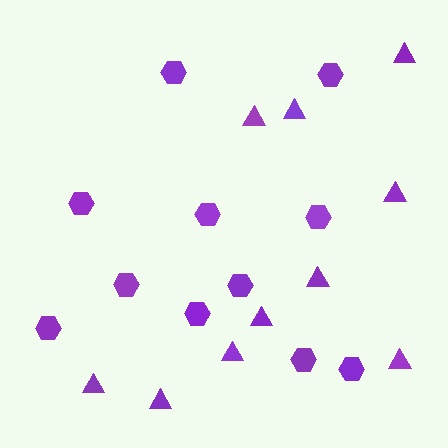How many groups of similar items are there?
There are 2 groups: one group of hexagons (11) and one group of triangles (10).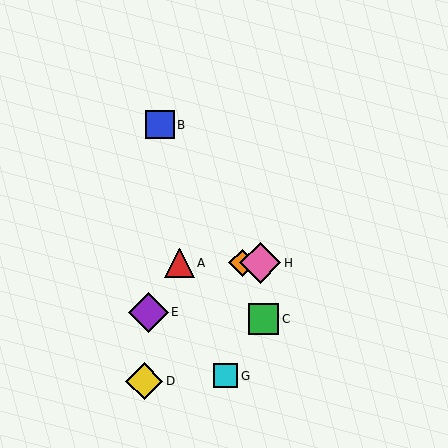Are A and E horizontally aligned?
No, A is at y≈263 and E is at y≈312.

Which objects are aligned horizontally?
Objects A, F, H are aligned horizontally.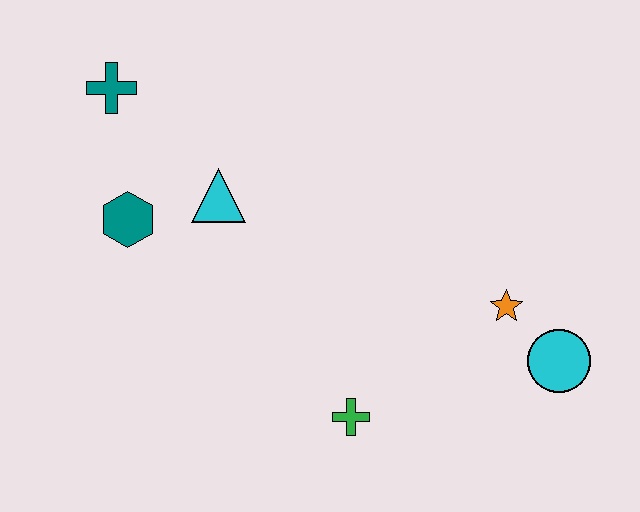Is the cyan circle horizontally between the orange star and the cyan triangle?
No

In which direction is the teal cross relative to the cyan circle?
The teal cross is to the left of the cyan circle.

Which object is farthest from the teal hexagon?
The cyan circle is farthest from the teal hexagon.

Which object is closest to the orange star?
The cyan circle is closest to the orange star.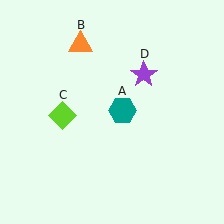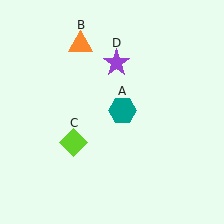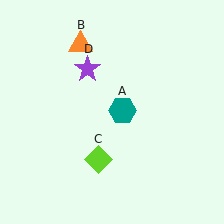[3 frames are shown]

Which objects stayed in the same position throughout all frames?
Teal hexagon (object A) and orange triangle (object B) remained stationary.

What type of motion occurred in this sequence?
The lime diamond (object C), purple star (object D) rotated counterclockwise around the center of the scene.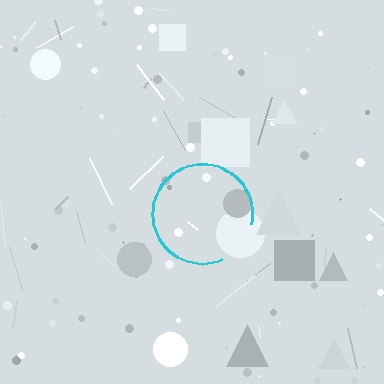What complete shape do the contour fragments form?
The contour fragments form a circle.